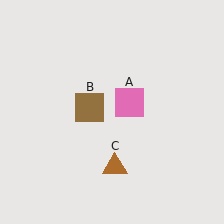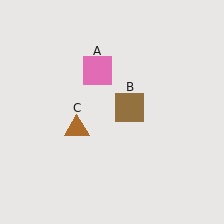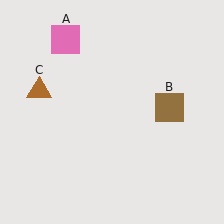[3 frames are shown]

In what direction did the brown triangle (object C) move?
The brown triangle (object C) moved up and to the left.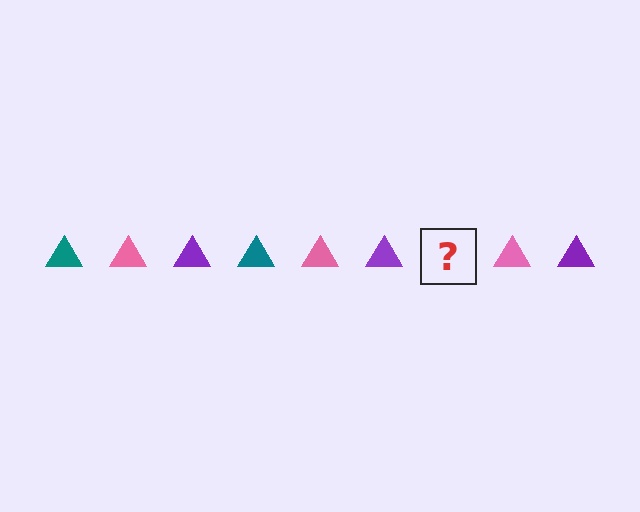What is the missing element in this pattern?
The missing element is a teal triangle.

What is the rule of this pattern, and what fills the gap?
The rule is that the pattern cycles through teal, pink, purple triangles. The gap should be filled with a teal triangle.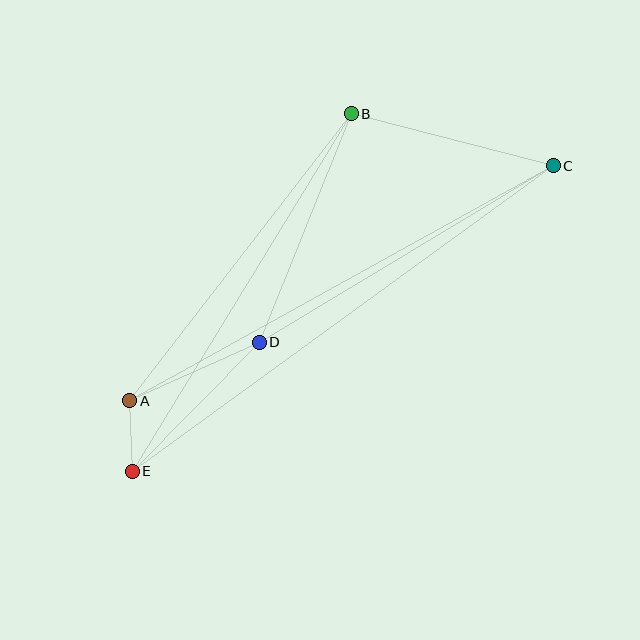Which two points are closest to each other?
Points A and E are closest to each other.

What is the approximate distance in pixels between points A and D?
The distance between A and D is approximately 142 pixels.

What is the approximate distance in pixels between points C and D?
The distance between C and D is approximately 343 pixels.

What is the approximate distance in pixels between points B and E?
The distance between B and E is approximately 420 pixels.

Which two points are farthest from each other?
Points C and E are farthest from each other.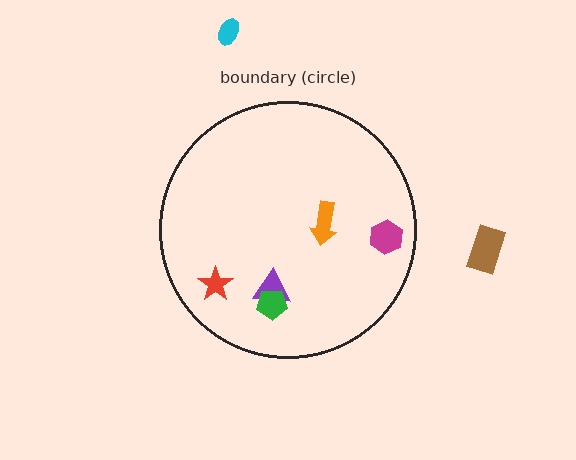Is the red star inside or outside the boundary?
Inside.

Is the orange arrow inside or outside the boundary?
Inside.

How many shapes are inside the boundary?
5 inside, 2 outside.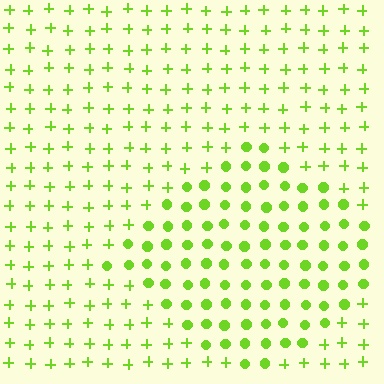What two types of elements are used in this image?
The image uses circles inside the diamond region and plus signs outside it.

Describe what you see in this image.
The image is filled with small lime elements arranged in a uniform grid. A diamond-shaped region contains circles, while the surrounding area contains plus signs. The boundary is defined purely by the change in element shape.